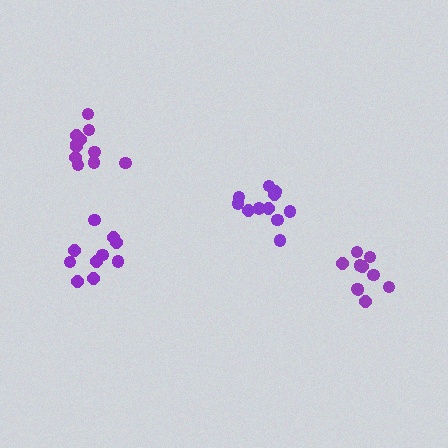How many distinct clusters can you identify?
There are 4 distinct clusters.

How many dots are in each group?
Group 1: 11 dots, Group 2: 10 dots, Group 3: 10 dots, Group 4: 11 dots (42 total).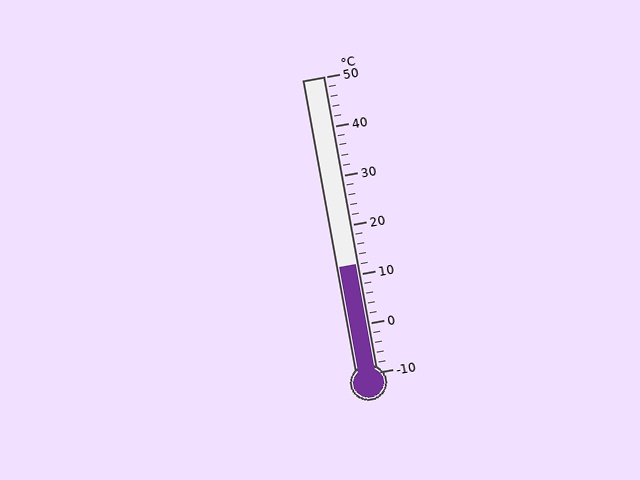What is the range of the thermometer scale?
The thermometer scale ranges from -10°C to 50°C.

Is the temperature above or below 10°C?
The temperature is above 10°C.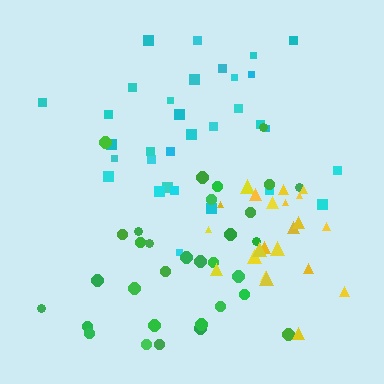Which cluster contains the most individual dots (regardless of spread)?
Cyan (32).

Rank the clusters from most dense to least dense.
yellow, cyan, green.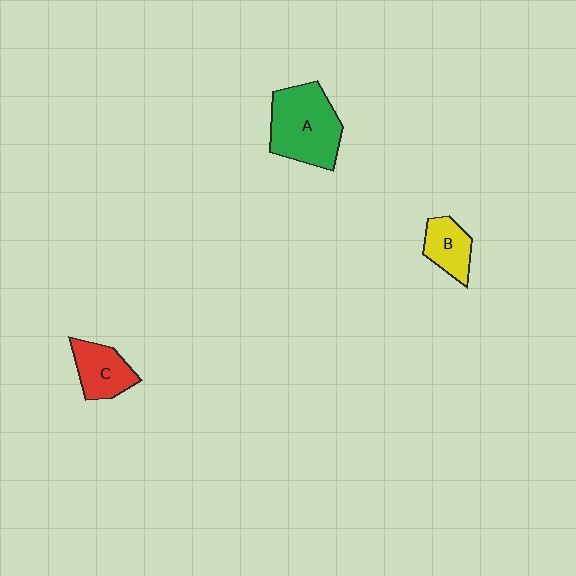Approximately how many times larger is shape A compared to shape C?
Approximately 1.8 times.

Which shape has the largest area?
Shape A (green).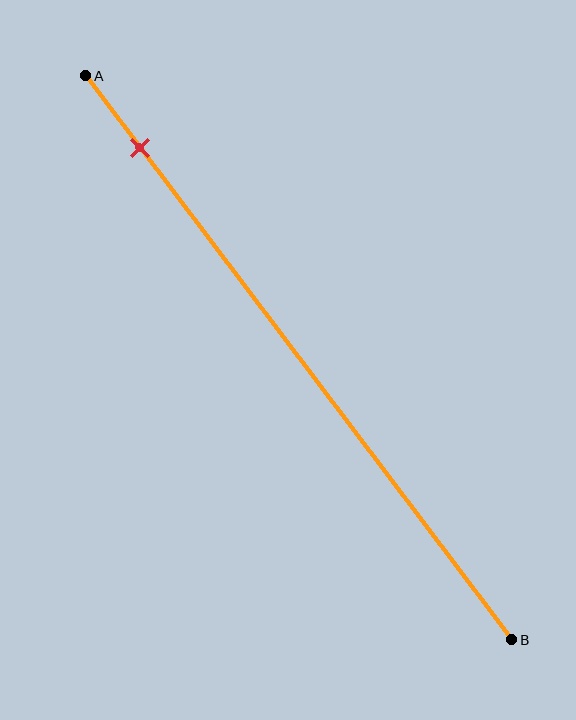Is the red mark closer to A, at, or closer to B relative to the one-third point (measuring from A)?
The red mark is closer to point A than the one-third point of segment AB.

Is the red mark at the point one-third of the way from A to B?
No, the mark is at about 15% from A, not at the 33% one-third point.